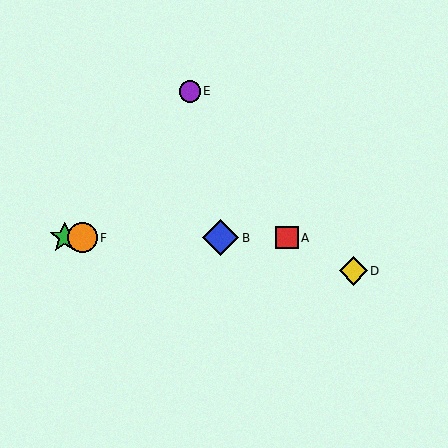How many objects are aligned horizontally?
4 objects (A, B, C, F) are aligned horizontally.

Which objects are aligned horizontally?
Objects A, B, C, F are aligned horizontally.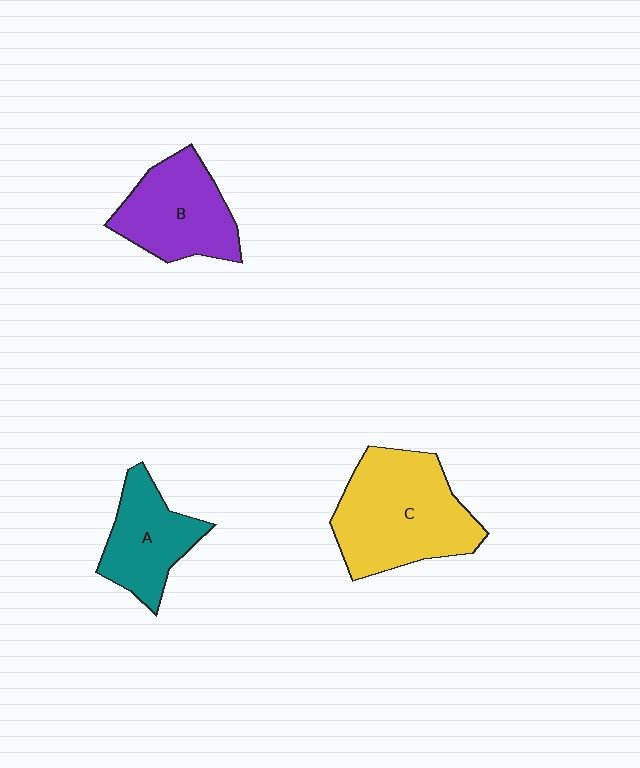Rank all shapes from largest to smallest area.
From largest to smallest: C (yellow), B (purple), A (teal).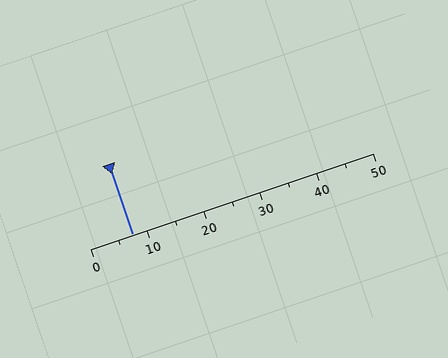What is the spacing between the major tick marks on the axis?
The major ticks are spaced 10 apart.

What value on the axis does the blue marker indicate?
The marker indicates approximately 7.5.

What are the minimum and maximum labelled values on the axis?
The axis runs from 0 to 50.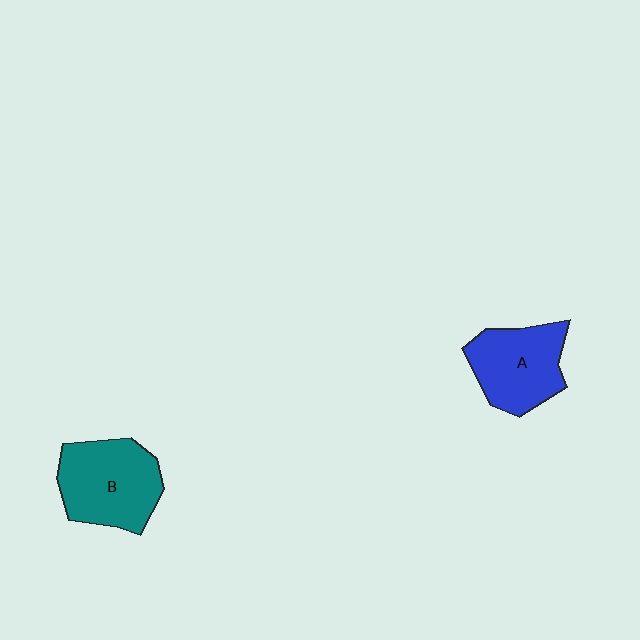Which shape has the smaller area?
Shape A (blue).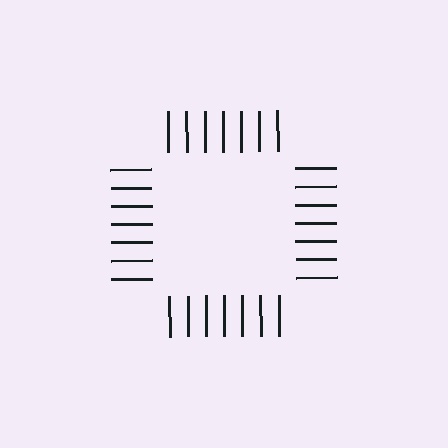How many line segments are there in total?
28 — 7 along each of the 4 edges.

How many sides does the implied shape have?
4 sides — the line-ends trace a square.